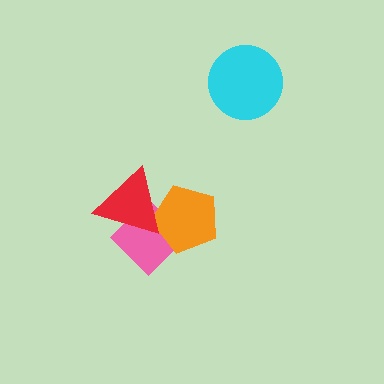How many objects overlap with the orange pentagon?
2 objects overlap with the orange pentagon.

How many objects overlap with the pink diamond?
2 objects overlap with the pink diamond.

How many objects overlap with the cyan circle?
0 objects overlap with the cyan circle.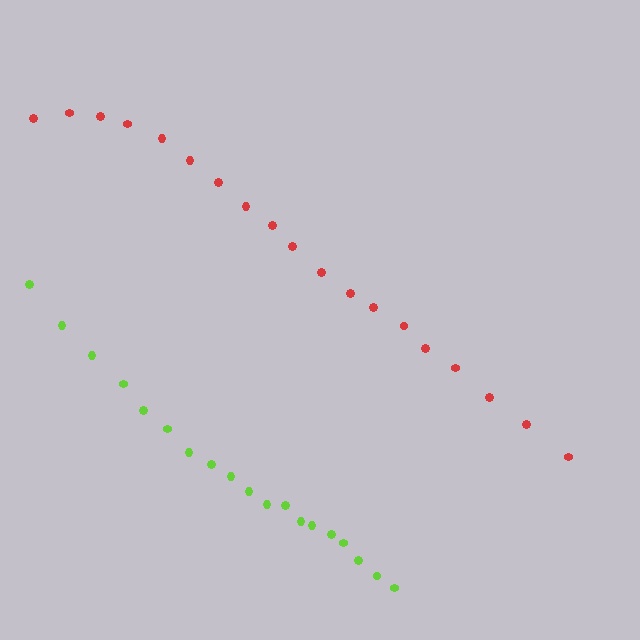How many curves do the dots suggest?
There are 2 distinct paths.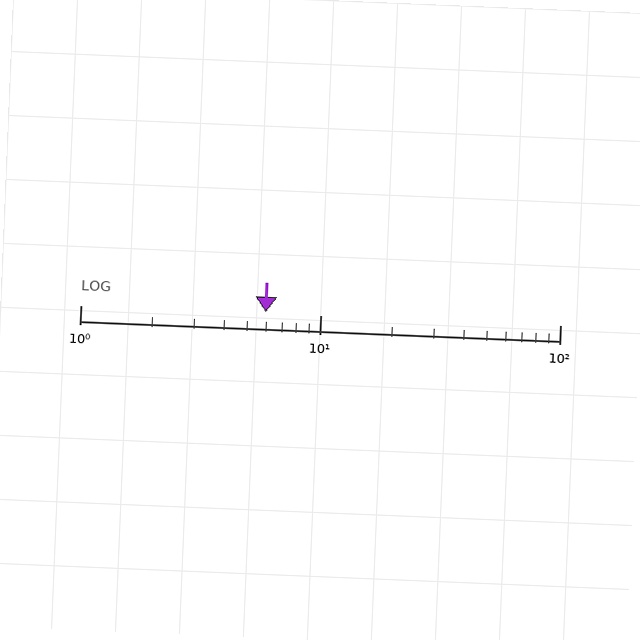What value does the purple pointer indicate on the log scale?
The pointer indicates approximately 5.9.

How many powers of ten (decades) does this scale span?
The scale spans 2 decades, from 1 to 100.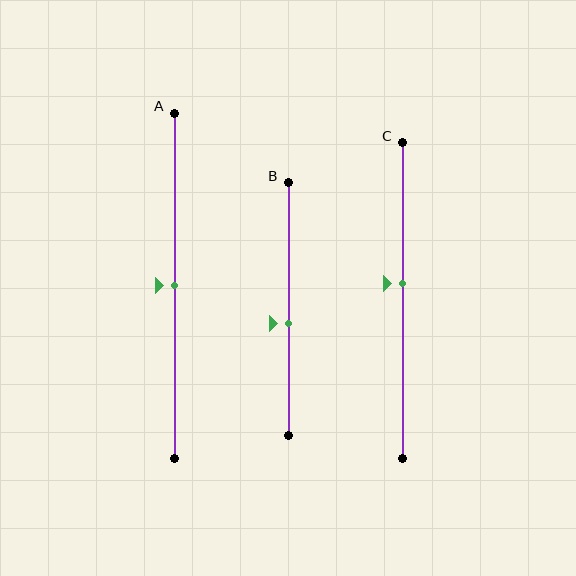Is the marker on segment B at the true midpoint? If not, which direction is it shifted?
No, the marker on segment B is shifted downward by about 6% of the segment length.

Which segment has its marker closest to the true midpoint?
Segment A has its marker closest to the true midpoint.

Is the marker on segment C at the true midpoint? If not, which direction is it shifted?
No, the marker on segment C is shifted upward by about 6% of the segment length.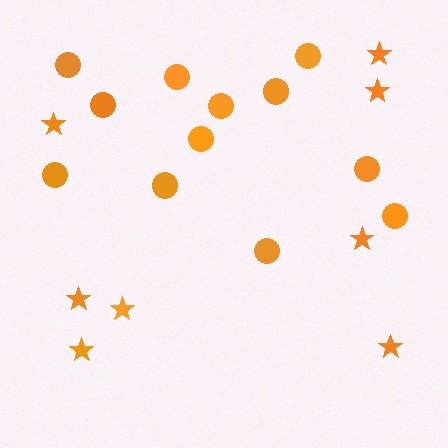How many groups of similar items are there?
There are 2 groups: one group of stars (8) and one group of circles (12).